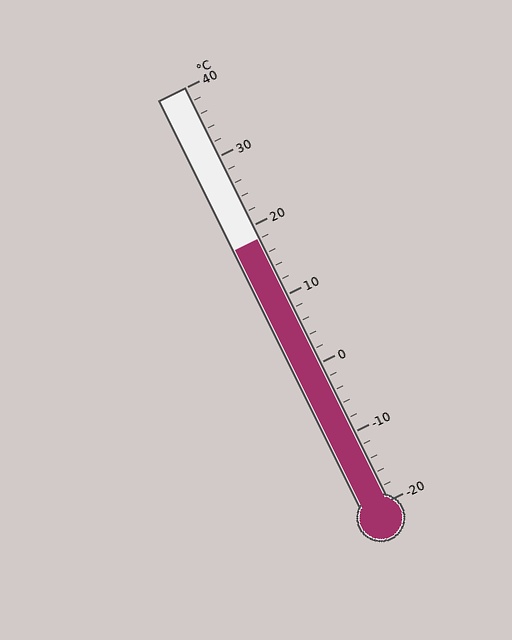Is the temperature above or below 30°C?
The temperature is below 30°C.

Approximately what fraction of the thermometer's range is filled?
The thermometer is filled to approximately 65% of its range.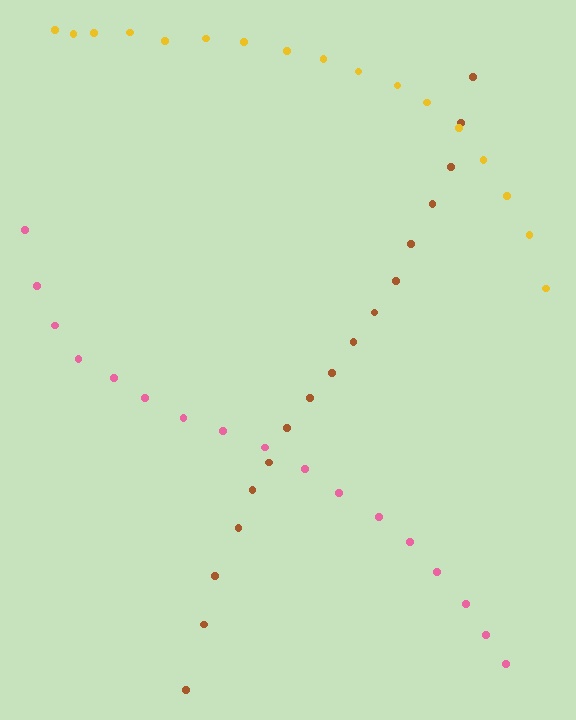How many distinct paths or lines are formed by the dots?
There are 3 distinct paths.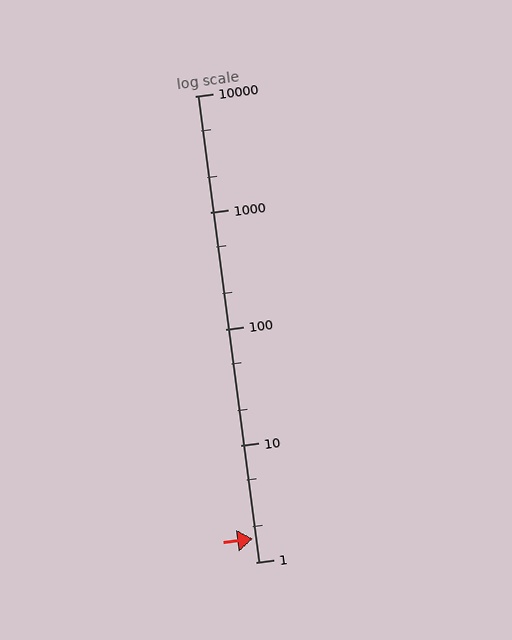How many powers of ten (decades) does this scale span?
The scale spans 4 decades, from 1 to 10000.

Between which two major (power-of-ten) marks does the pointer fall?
The pointer is between 1 and 10.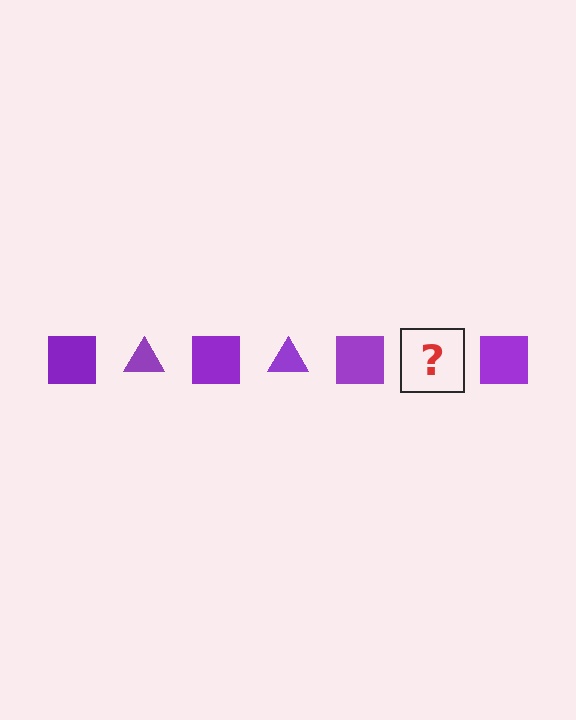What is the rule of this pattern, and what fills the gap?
The rule is that the pattern cycles through square, triangle shapes in purple. The gap should be filled with a purple triangle.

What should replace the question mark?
The question mark should be replaced with a purple triangle.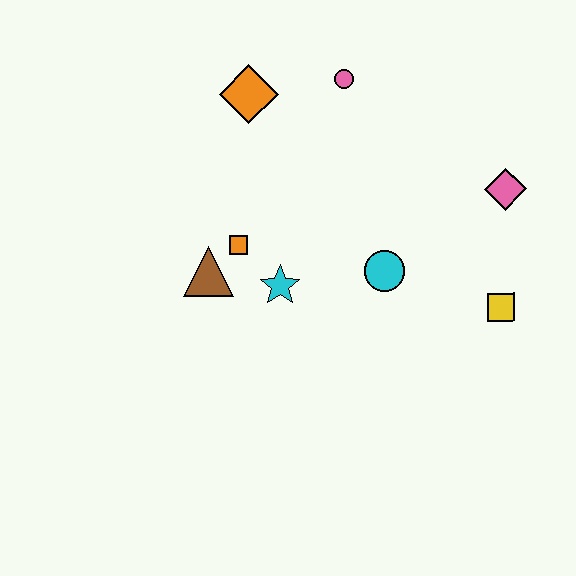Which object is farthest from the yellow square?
The orange diamond is farthest from the yellow square.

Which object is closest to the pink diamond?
The yellow square is closest to the pink diamond.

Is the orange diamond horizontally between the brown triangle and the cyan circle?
Yes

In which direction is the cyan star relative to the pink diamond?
The cyan star is to the left of the pink diamond.